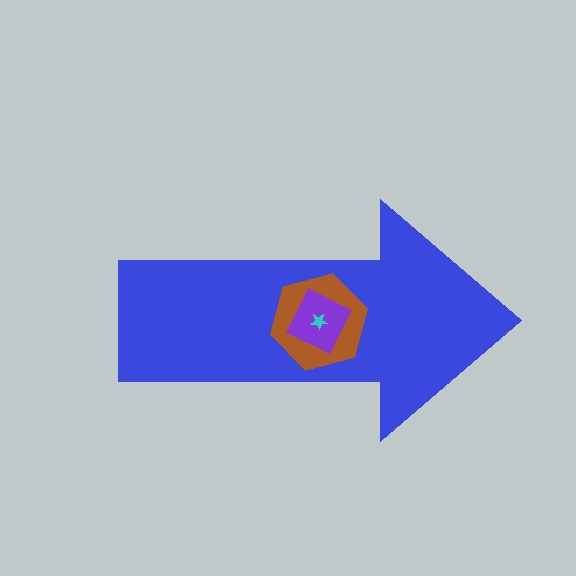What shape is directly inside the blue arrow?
The brown hexagon.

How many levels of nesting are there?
4.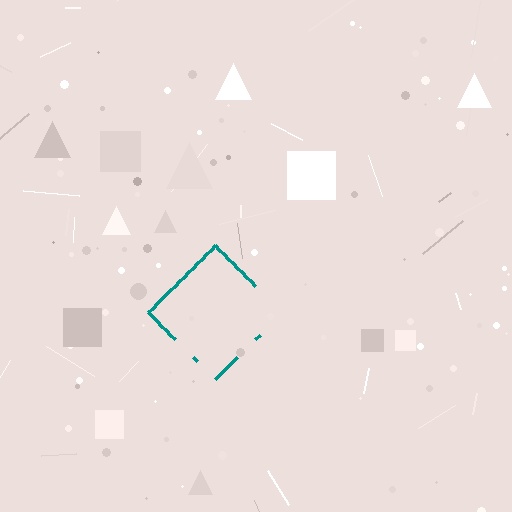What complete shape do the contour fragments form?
The contour fragments form a diamond.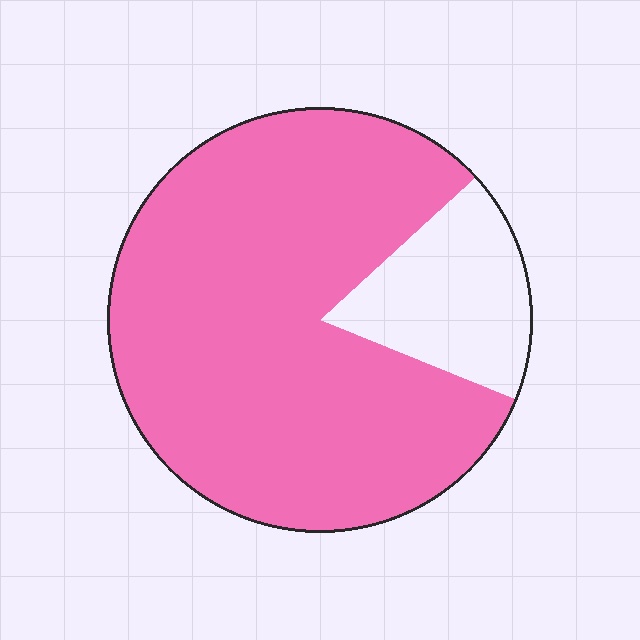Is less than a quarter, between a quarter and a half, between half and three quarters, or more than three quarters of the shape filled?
More than three quarters.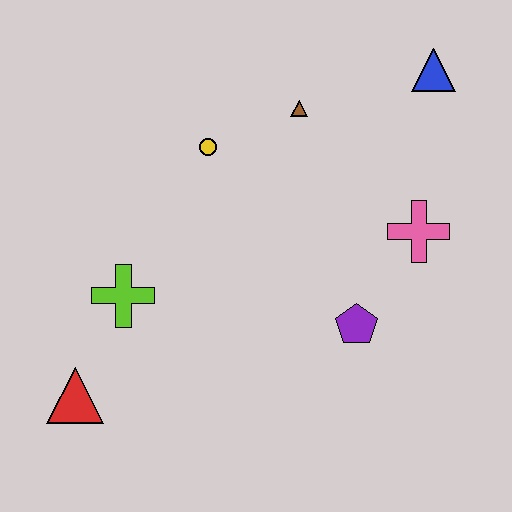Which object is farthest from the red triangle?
The blue triangle is farthest from the red triangle.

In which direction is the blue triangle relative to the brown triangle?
The blue triangle is to the right of the brown triangle.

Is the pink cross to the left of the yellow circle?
No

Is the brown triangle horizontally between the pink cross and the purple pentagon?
No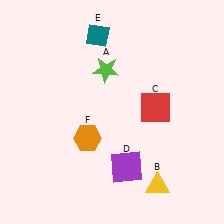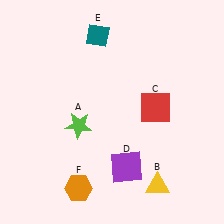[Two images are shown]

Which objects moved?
The objects that moved are: the lime star (A), the orange hexagon (F).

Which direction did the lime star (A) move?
The lime star (A) moved down.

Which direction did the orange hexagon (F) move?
The orange hexagon (F) moved down.